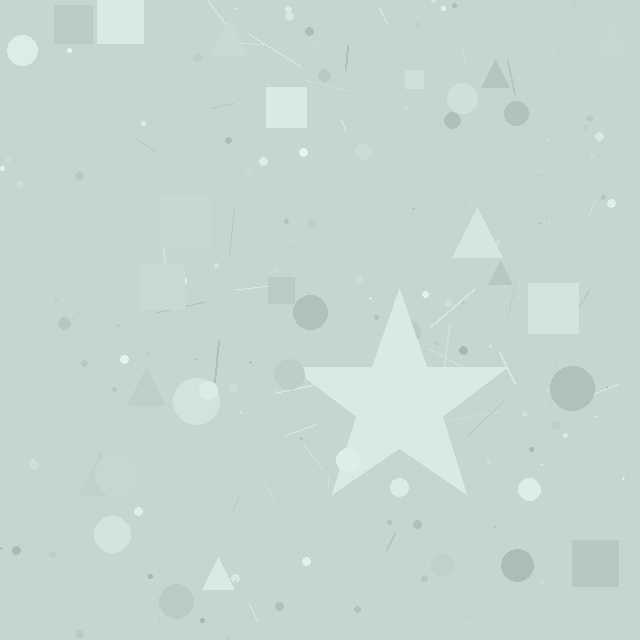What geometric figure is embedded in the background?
A star is embedded in the background.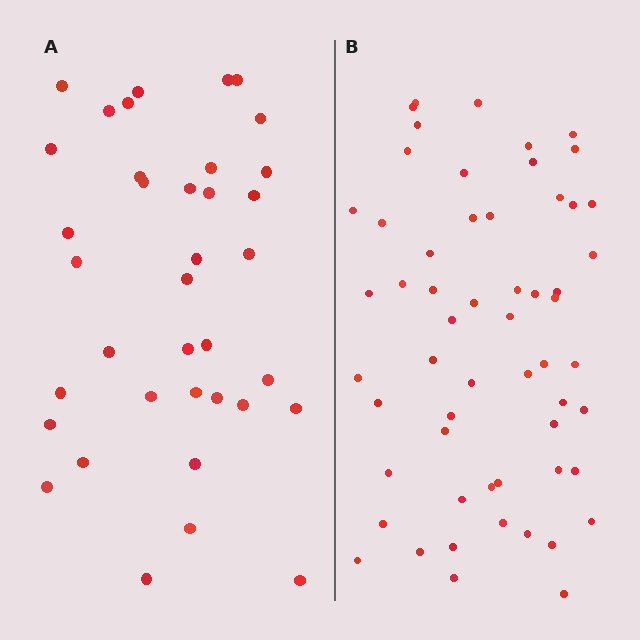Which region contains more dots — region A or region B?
Region B (the right region) has more dots.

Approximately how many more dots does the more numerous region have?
Region B has approximately 20 more dots than region A.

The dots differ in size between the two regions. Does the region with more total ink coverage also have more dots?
No. Region A has more total ink coverage because its dots are larger, but region B actually contains more individual dots. Total area can be misleading — the number of items is what matters here.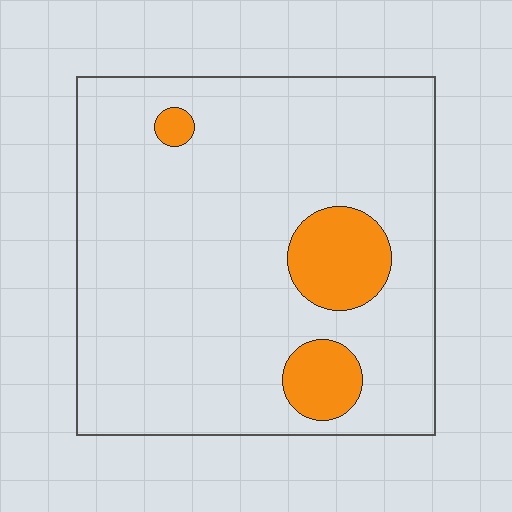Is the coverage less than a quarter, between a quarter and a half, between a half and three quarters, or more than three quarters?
Less than a quarter.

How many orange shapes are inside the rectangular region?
3.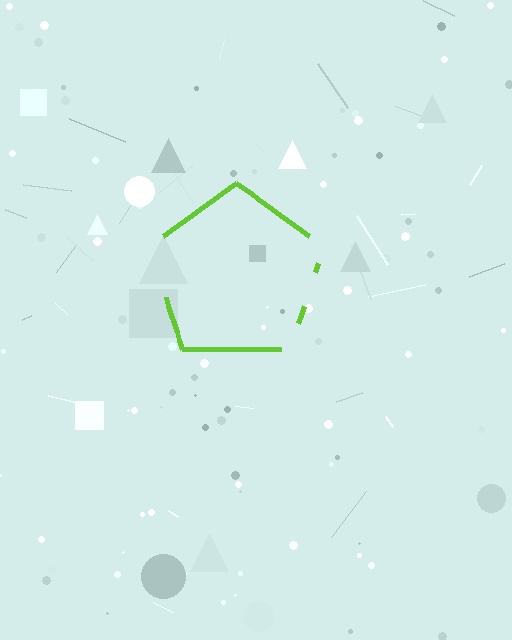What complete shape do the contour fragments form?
The contour fragments form a pentagon.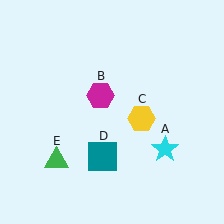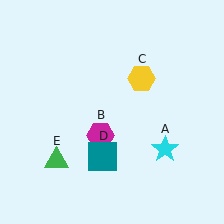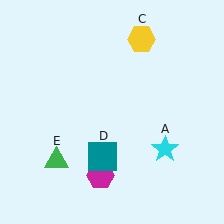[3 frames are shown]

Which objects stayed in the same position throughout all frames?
Cyan star (object A) and teal square (object D) and green triangle (object E) remained stationary.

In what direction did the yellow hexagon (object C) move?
The yellow hexagon (object C) moved up.